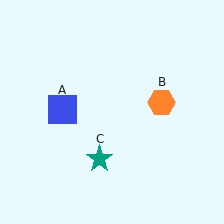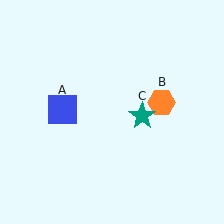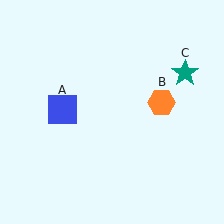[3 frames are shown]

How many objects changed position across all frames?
1 object changed position: teal star (object C).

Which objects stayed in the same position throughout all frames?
Blue square (object A) and orange hexagon (object B) remained stationary.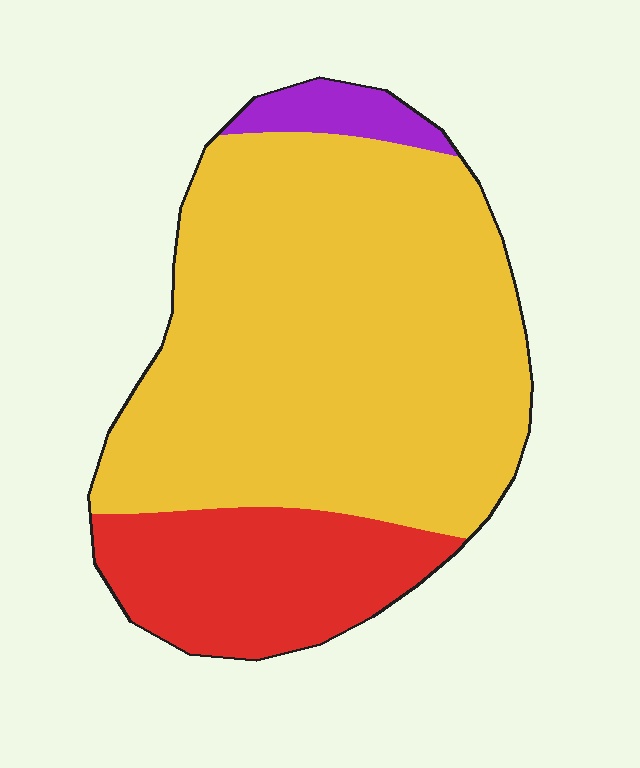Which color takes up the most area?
Yellow, at roughly 75%.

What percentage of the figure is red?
Red takes up less than a quarter of the figure.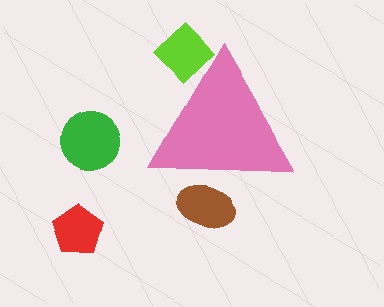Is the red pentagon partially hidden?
No, the red pentagon is fully visible.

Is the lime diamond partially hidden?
Yes, the lime diamond is partially hidden behind the pink triangle.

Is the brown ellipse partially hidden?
Yes, the brown ellipse is partially hidden behind the pink triangle.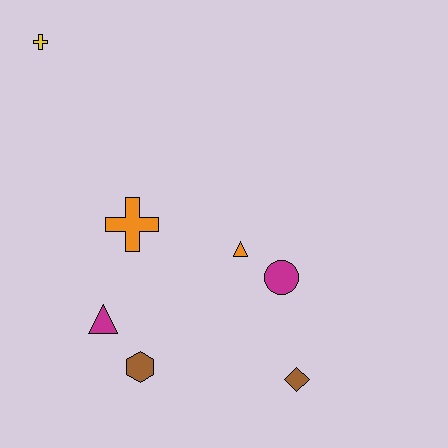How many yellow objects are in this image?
There is 1 yellow object.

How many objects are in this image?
There are 7 objects.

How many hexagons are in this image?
There is 1 hexagon.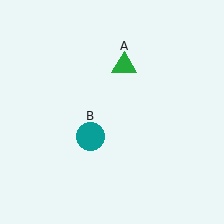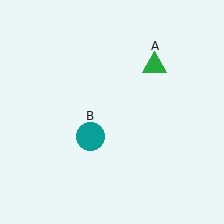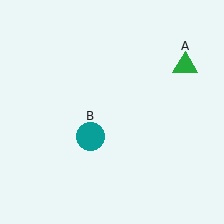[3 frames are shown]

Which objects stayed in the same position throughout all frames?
Teal circle (object B) remained stationary.